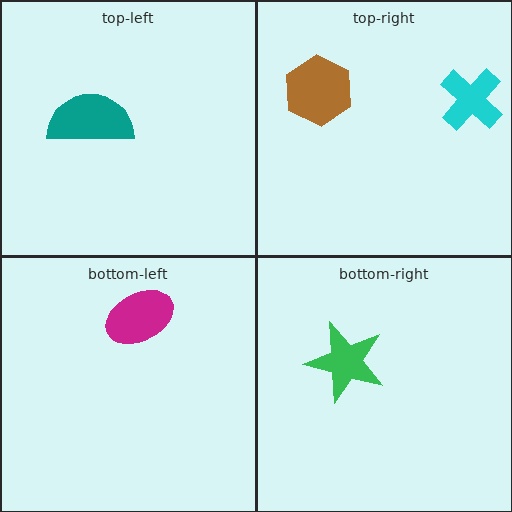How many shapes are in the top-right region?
2.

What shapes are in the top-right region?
The brown hexagon, the cyan cross.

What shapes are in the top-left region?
The teal semicircle.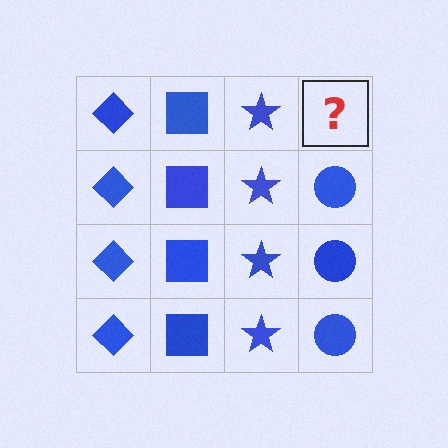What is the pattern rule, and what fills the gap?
The rule is that each column has a consistent shape. The gap should be filled with a blue circle.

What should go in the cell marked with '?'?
The missing cell should contain a blue circle.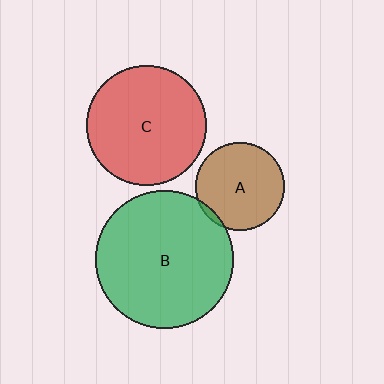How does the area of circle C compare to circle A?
Approximately 1.8 times.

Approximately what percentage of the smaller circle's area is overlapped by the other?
Approximately 5%.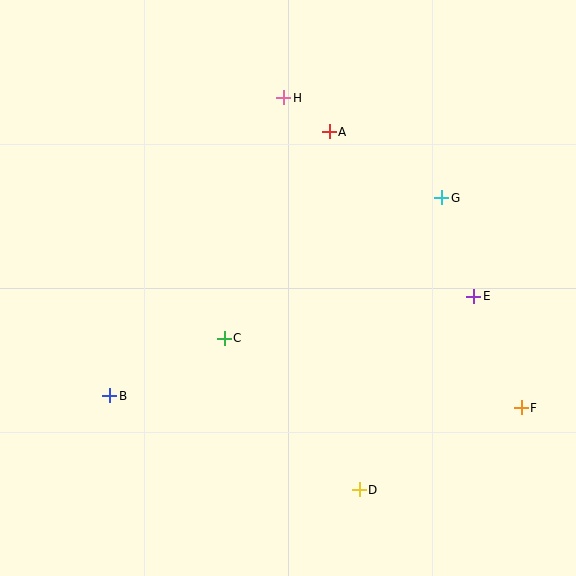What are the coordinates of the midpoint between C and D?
The midpoint between C and D is at (292, 414).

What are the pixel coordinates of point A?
Point A is at (329, 132).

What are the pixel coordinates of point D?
Point D is at (359, 490).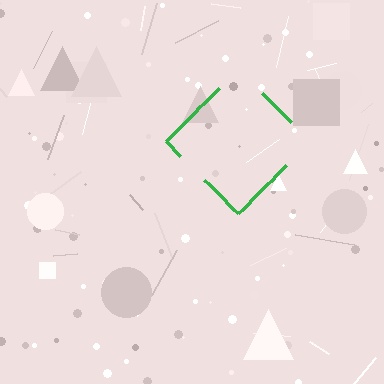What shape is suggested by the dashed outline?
The dashed outline suggests a diamond.